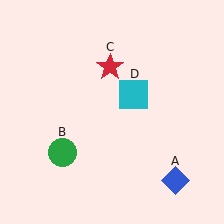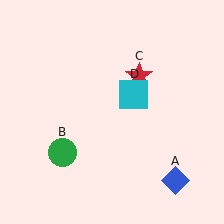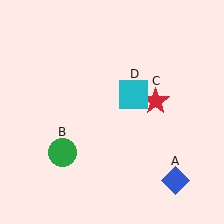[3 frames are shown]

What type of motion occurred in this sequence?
The red star (object C) rotated clockwise around the center of the scene.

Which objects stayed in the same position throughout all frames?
Blue diamond (object A) and green circle (object B) and cyan square (object D) remained stationary.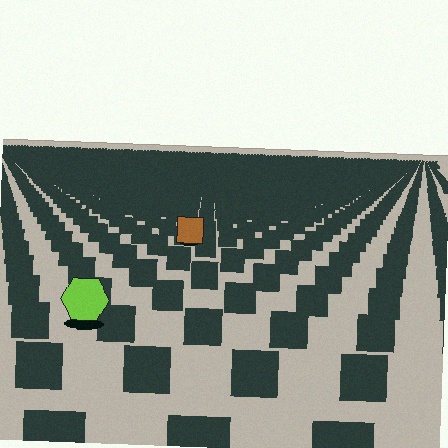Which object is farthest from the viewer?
The brown square is farthest from the viewer. It appears smaller and the ground texture around it is denser.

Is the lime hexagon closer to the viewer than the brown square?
Yes. The lime hexagon is closer — you can tell from the texture gradient: the ground texture is coarser near it.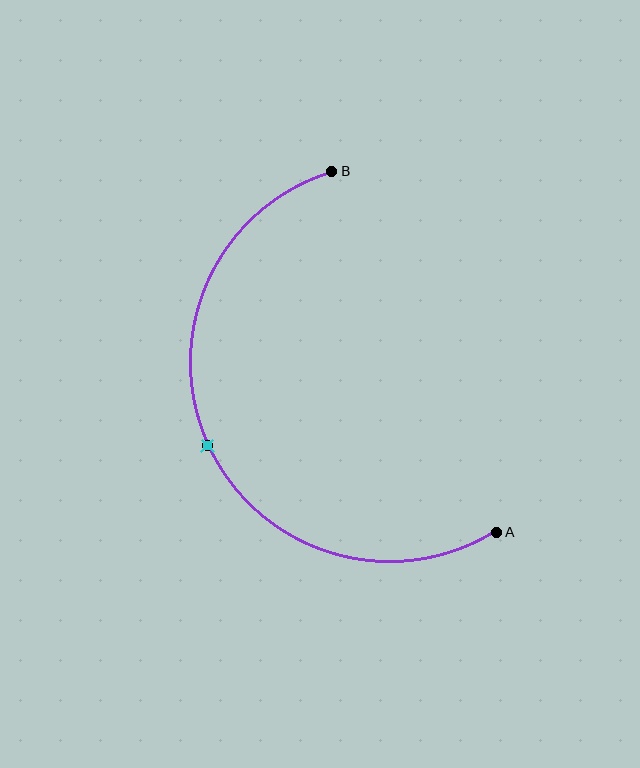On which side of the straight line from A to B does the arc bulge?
The arc bulges to the left of the straight line connecting A and B.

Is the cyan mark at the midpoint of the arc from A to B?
Yes. The cyan mark lies on the arc at equal arc-length from both A and B — it is the arc midpoint.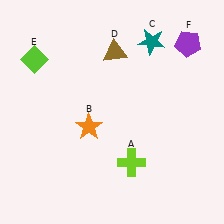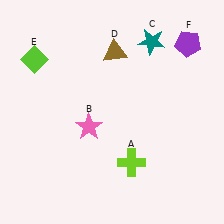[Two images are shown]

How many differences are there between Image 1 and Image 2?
There is 1 difference between the two images.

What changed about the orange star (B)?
In Image 1, B is orange. In Image 2, it changed to pink.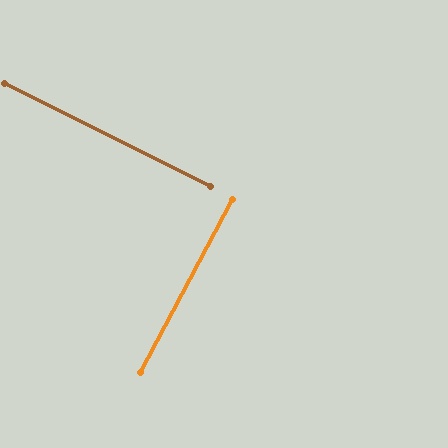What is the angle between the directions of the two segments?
Approximately 89 degrees.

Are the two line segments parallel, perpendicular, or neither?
Perpendicular — they meet at approximately 89°.